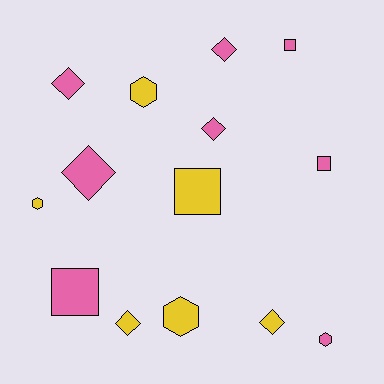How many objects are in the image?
There are 14 objects.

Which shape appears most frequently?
Diamond, with 6 objects.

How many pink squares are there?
There are 3 pink squares.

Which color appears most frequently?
Pink, with 8 objects.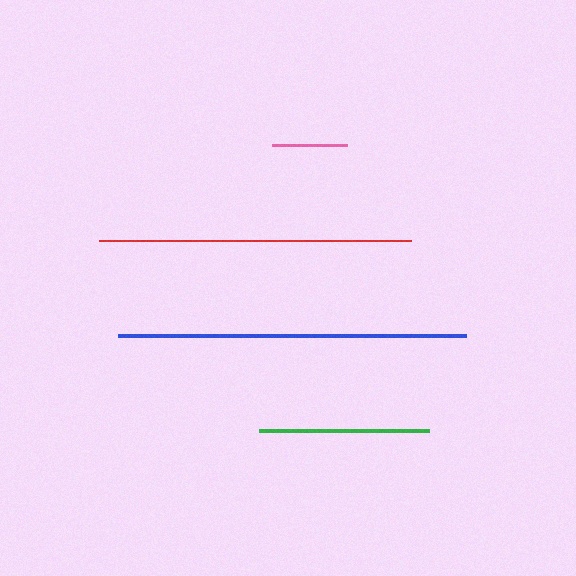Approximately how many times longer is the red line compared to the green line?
The red line is approximately 1.8 times the length of the green line.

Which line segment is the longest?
The blue line is the longest at approximately 348 pixels.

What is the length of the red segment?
The red segment is approximately 312 pixels long.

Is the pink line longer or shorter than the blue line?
The blue line is longer than the pink line.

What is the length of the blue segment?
The blue segment is approximately 348 pixels long.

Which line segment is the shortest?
The pink line is the shortest at approximately 75 pixels.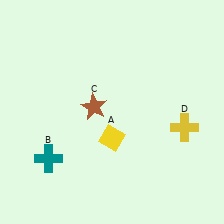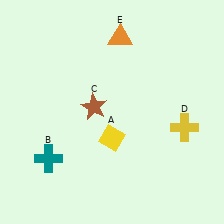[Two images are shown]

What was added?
An orange triangle (E) was added in Image 2.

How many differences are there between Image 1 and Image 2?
There is 1 difference between the two images.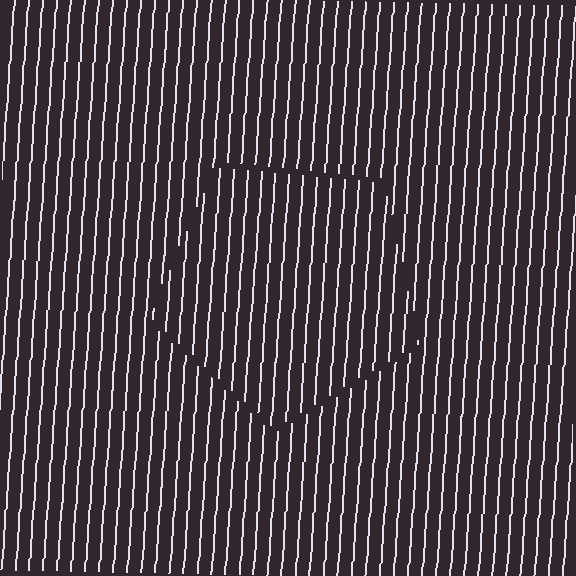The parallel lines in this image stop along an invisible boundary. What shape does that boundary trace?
An illusory pentagon. The interior of the shape contains the same grating, shifted by half a period — the contour is defined by the phase discontinuity where line-ends from the inner and outer gratings abut.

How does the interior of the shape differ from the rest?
The interior of the shape contains the same grating, shifted by half a period — the contour is defined by the phase discontinuity where line-ends from the inner and outer gratings abut.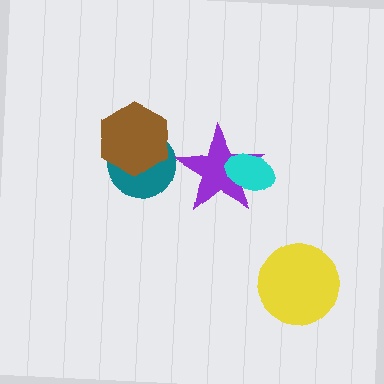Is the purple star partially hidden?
Yes, it is partially covered by another shape.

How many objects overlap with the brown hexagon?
1 object overlaps with the brown hexagon.